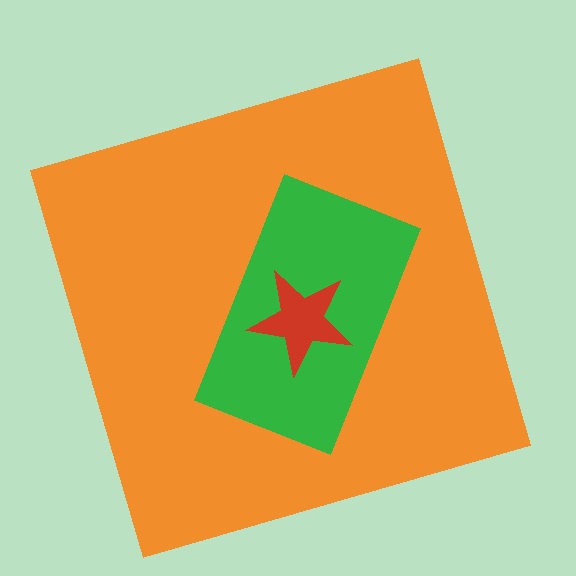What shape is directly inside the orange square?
The green rectangle.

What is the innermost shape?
The red star.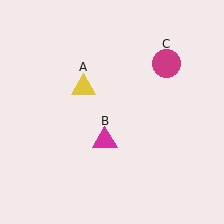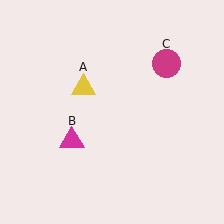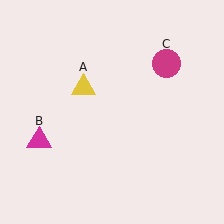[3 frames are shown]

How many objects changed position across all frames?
1 object changed position: magenta triangle (object B).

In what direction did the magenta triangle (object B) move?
The magenta triangle (object B) moved left.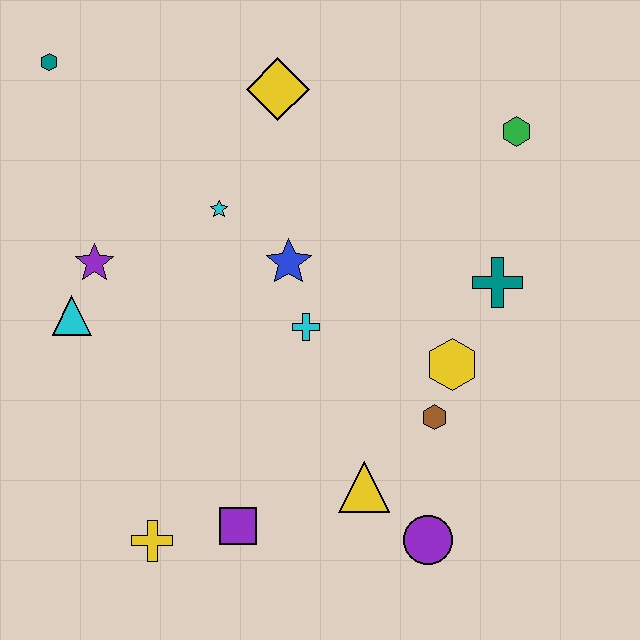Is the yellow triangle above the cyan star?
No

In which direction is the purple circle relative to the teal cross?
The purple circle is below the teal cross.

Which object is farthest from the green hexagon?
The yellow cross is farthest from the green hexagon.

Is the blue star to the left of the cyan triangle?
No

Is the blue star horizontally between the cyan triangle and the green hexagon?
Yes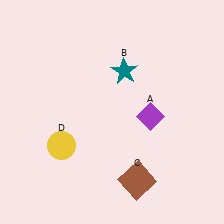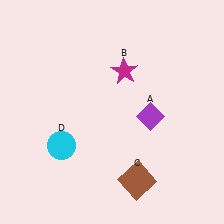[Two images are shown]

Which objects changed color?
B changed from teal to magenta. D changed from yellow to cyan.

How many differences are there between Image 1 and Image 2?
There are 2 differences between the two images.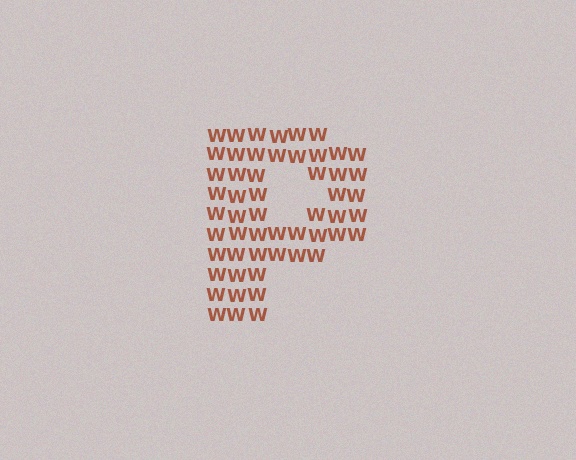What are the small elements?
The small elements are letter W's.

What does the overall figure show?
The overall figure shows the letter P.